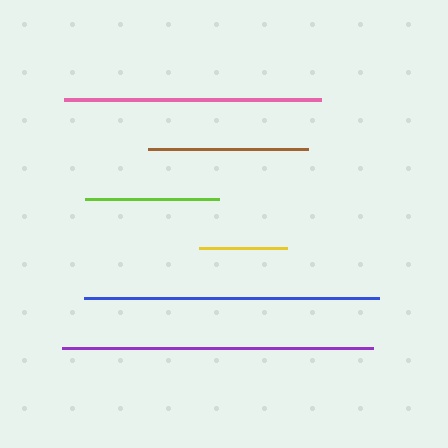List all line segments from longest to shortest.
From longest to shortest: purple, blue, pink, brown, lime, yellow.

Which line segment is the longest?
The purple line is the longest at approximately 311 pixels.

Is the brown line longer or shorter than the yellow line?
The brown line is longer than the yellow line.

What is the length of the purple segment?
The purple segment is approximately 311 pixels long.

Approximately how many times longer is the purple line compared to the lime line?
The purple line is approximately 2.3 times the length of the lime line.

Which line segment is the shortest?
The yellow line is the shortest at approximately 89 pixels.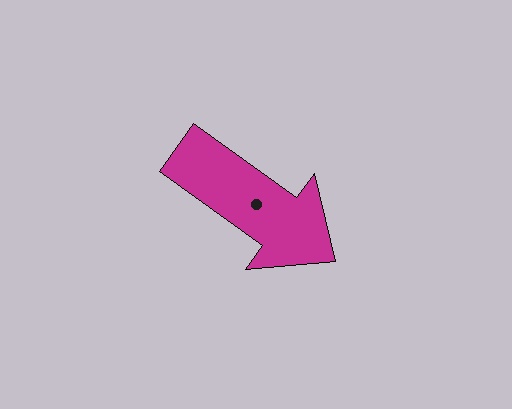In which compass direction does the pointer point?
Southeast.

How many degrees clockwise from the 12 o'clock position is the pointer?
Approximately 126 degrees.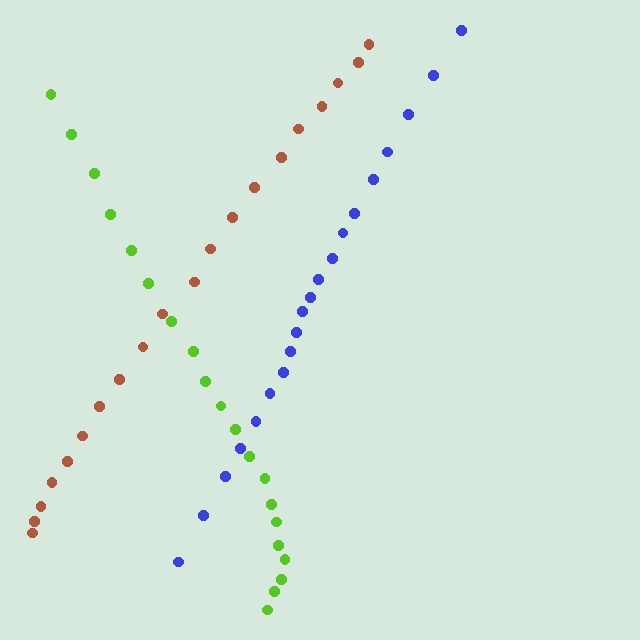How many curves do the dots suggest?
There are 3 distinct paths.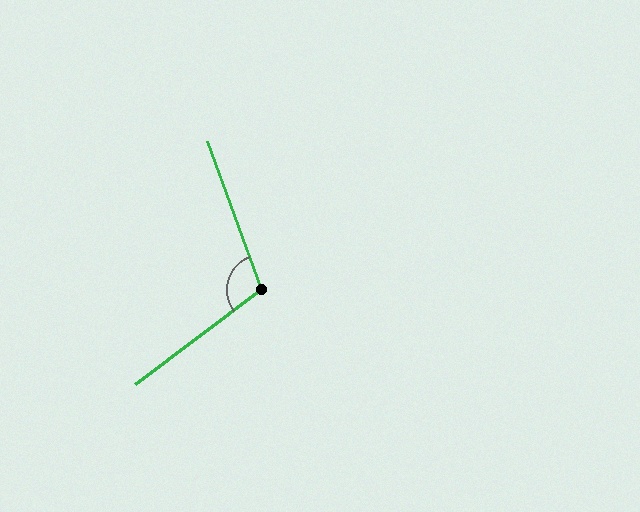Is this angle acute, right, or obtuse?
It is obtuse.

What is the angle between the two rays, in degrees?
Approximately 107 degrees.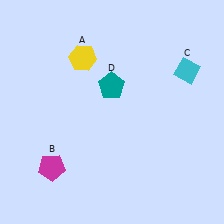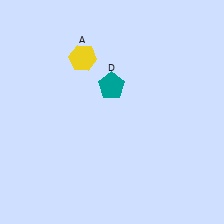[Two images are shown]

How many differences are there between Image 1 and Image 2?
There are 2 differences between the two images.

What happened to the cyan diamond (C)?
The cyan diamond (C) was removed in Image 2. It was in the top-right area of Image 1.